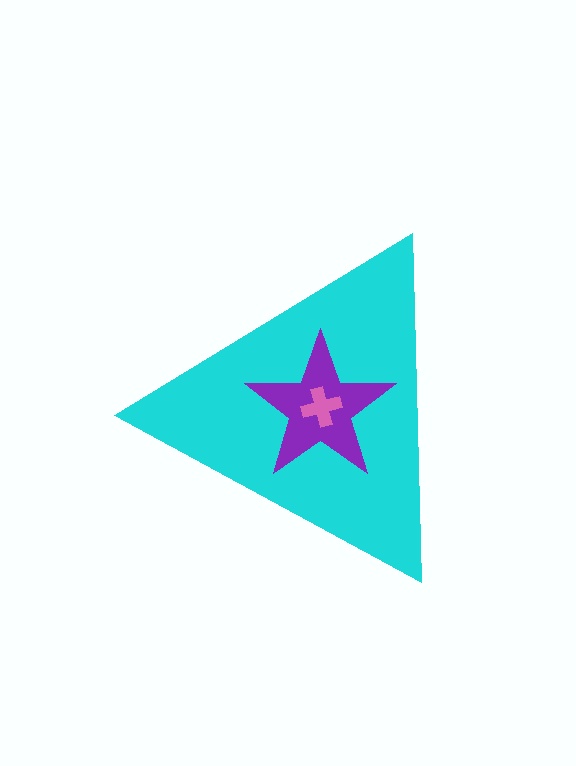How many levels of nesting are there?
3.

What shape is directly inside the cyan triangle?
The purple star.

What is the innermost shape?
The pink cross.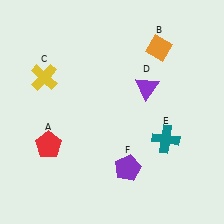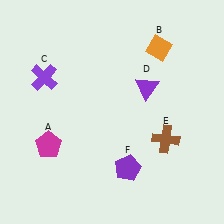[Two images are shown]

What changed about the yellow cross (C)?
In Image 1, C is yellow. In Image 2, it changed to purple.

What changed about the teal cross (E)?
In Image 1, E is teal. In Image 2, it changed to brown.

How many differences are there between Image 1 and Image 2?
There are 3 differences between the two images.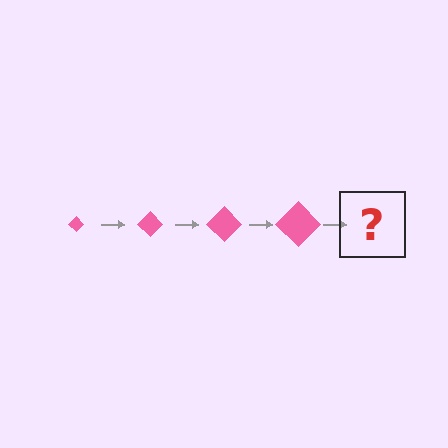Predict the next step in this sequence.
The next step is a pink diamond, larger than the previous one.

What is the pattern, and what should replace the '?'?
The pattern is that the diamond gets progressively larger each step. The '?' should be a pink diamond, larger than the previous one.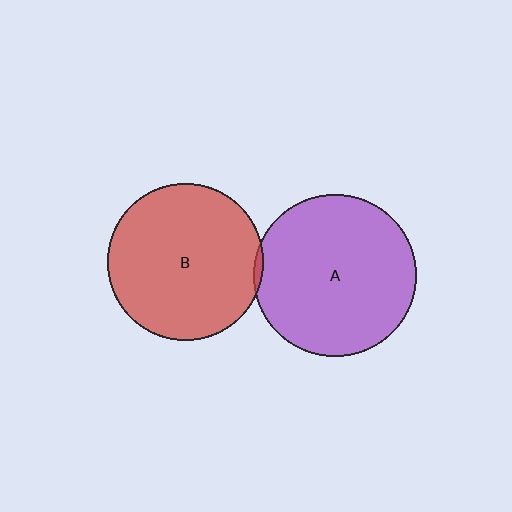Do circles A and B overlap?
Yes.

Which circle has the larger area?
Circle A (purple).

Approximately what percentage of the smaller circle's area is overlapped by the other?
Approximately 5%.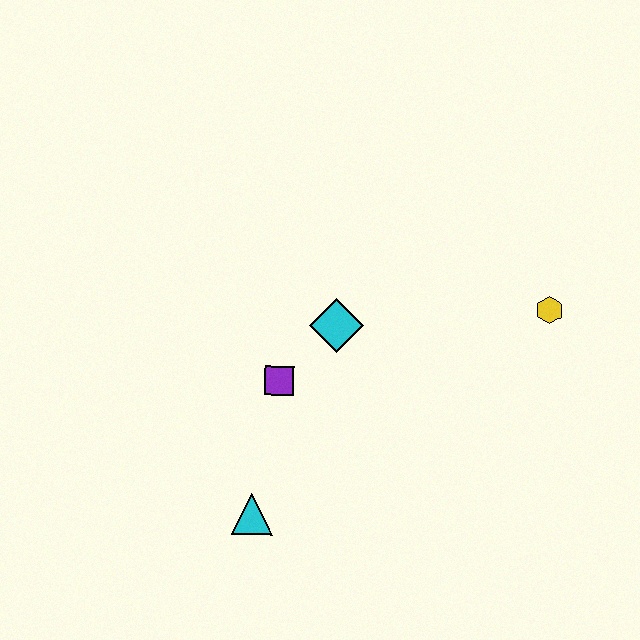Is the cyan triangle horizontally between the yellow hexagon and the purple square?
No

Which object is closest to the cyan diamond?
The purple square is closest to the cyan diamond.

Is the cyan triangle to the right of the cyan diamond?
No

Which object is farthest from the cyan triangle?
The yellow hexagon is farthest from the cyan triangle.